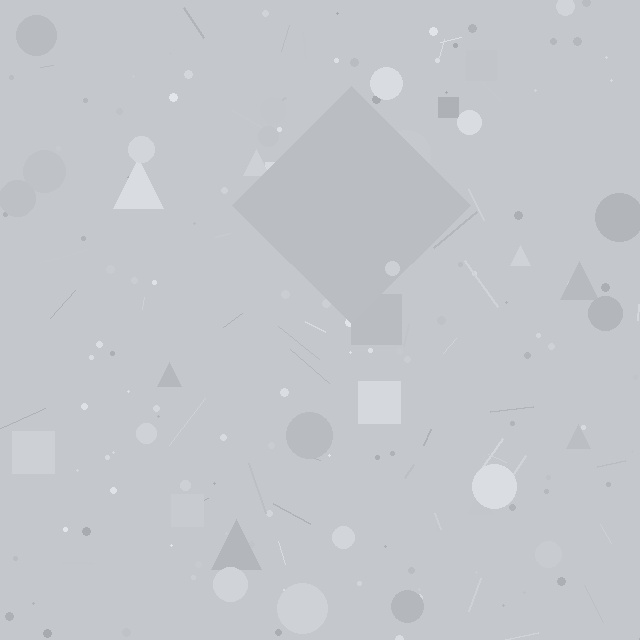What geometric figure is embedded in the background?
A diamond is embedded in the background.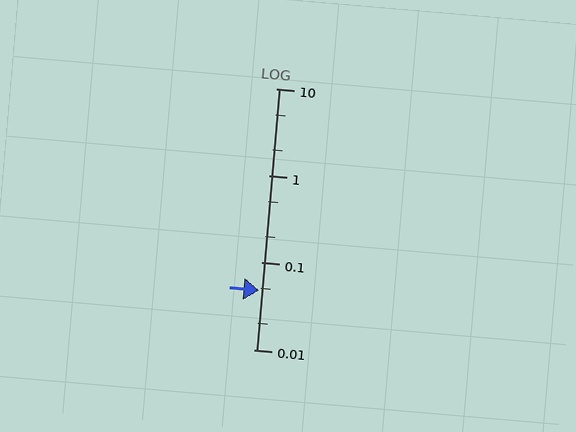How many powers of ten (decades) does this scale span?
The scale spans 3 decades, from 0.01 to 10.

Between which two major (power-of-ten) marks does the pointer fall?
The pointer is between 0.01 and 0.1.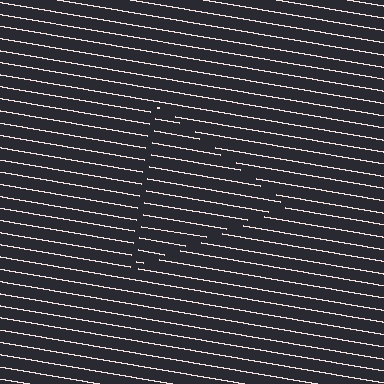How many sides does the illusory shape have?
3 sides — the line-ends trace a triangle.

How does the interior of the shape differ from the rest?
The interior of the shape contains the same grating, shifted by half a period — the contour is defined by the phase discontinuity where line-ends from the inner and outer gratings abut.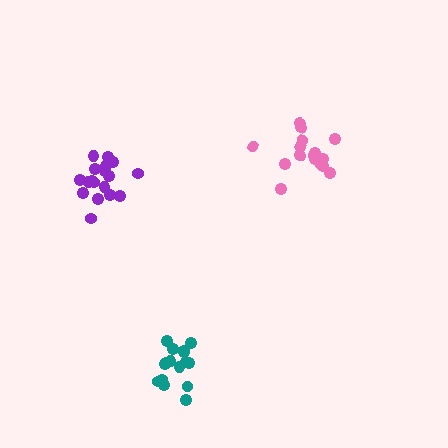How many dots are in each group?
Group 1: 16 dots, Group 2: 16 dots, Group 3: 18 dots (50 total).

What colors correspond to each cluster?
The clusters are colored: teal, pink, purple.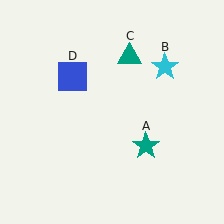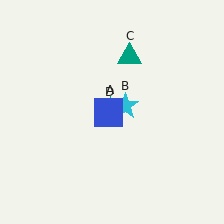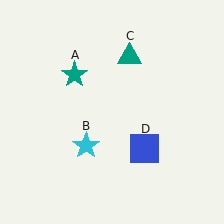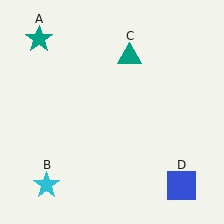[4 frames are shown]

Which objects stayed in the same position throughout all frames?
Teal triangle (object C) remained stationary.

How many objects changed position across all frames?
3 objects changed position: teal star (object A), cyan star (object B), blue square (object D).